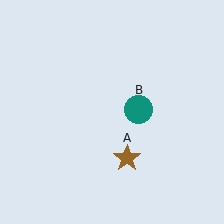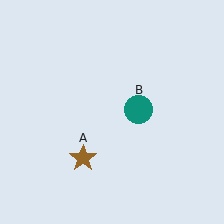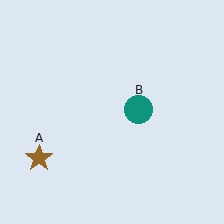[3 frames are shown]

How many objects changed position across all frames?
1 object changed position: brown star (object A).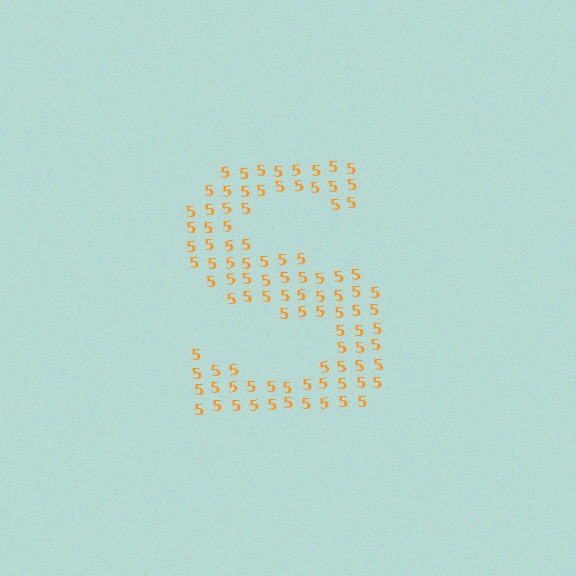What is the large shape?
The large shape is the letter S.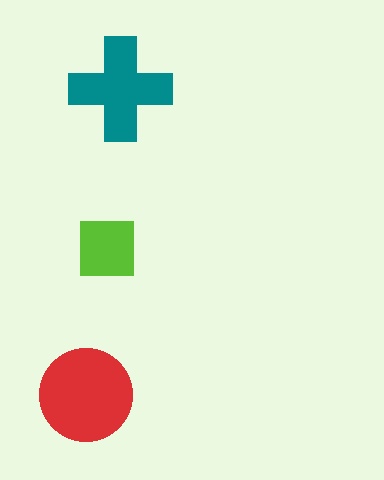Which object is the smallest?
The lime square.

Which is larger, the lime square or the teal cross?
The teal cross.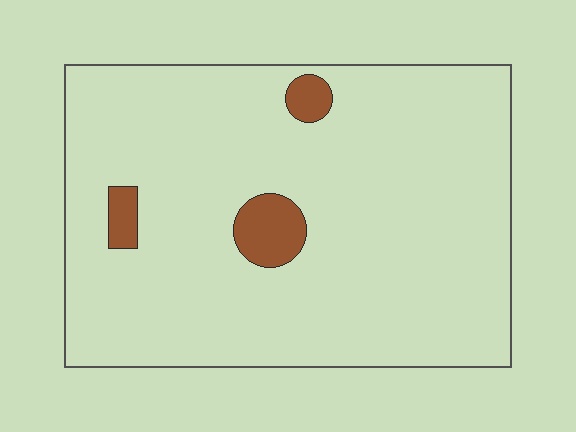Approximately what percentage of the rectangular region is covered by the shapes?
Approximately 5%.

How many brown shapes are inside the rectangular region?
3.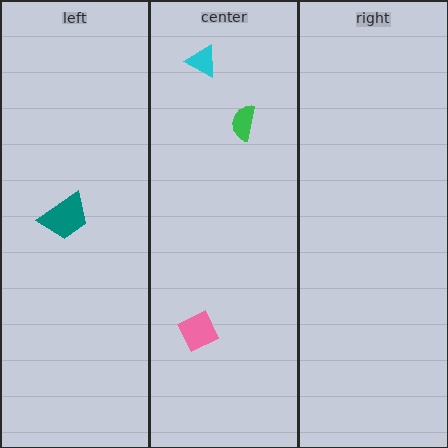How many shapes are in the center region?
3.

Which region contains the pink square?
The center region.